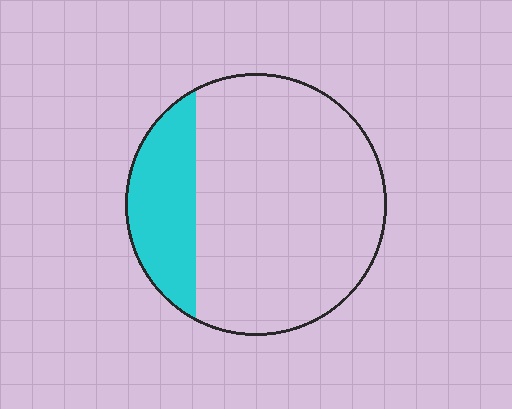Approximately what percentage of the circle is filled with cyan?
Approximately 20%.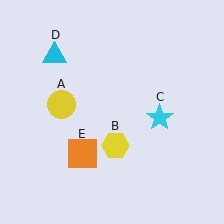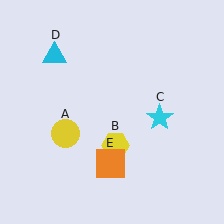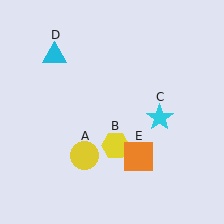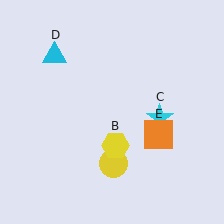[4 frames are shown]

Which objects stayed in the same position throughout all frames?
Yellow hexagon (object B) and cyan star (object C) and cyan triangle (object D) remained stationary.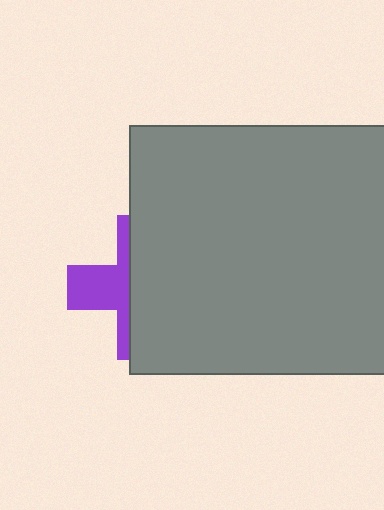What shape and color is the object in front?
The object in front is a gray rectangle.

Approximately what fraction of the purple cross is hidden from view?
Roughly 63% of the purple cross is hidden behind the gray rectangle.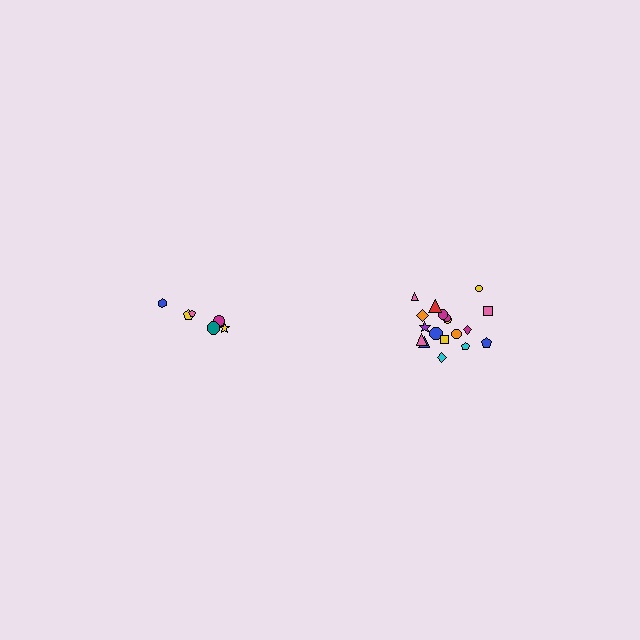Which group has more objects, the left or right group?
The right group.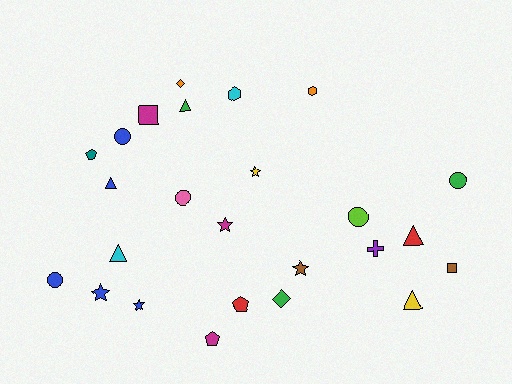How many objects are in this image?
There are 25 objects.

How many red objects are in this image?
There are 2 red objects.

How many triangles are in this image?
There are 5 triangles.